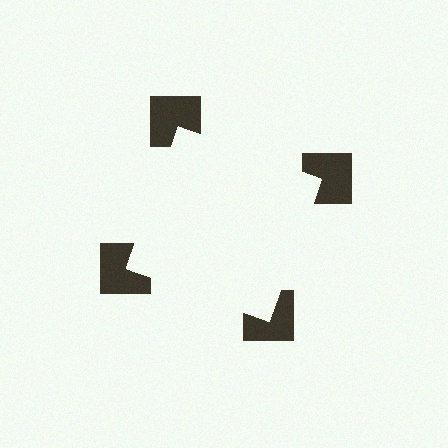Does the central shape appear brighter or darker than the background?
It typically appears slightly brighter than the background, even though no actual brightness change is drawn.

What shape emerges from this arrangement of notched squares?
An illusory square — its edges are inferred from the aligned wedge cuts in the notched squares, not physically drawn.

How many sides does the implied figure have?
4 sides.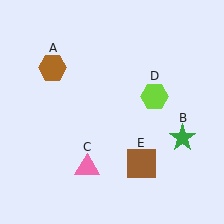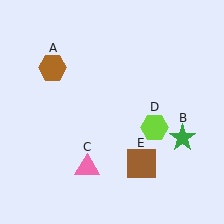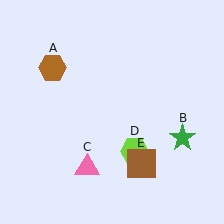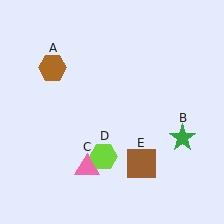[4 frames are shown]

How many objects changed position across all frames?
1 object changed position: lime hexagon (object D).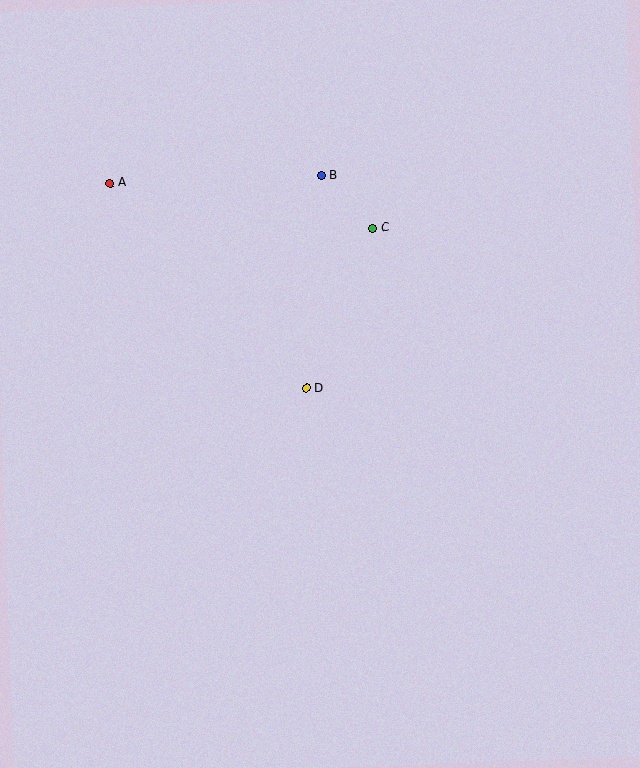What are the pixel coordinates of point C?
Point C is at (373, 228).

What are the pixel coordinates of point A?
Point A is at (110, 183).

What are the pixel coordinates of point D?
Point D is at (306, 388).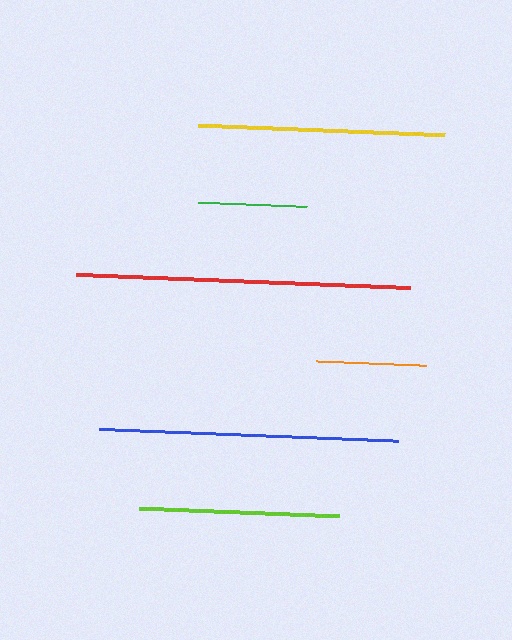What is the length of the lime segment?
The lime segment is approximately 200 pixels long.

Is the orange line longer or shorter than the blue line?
The blue line is longer than the orange line.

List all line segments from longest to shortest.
From longest to shortest: red, blue, yellow, lime, orange, green.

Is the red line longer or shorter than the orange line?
The red line is longer than the orange line.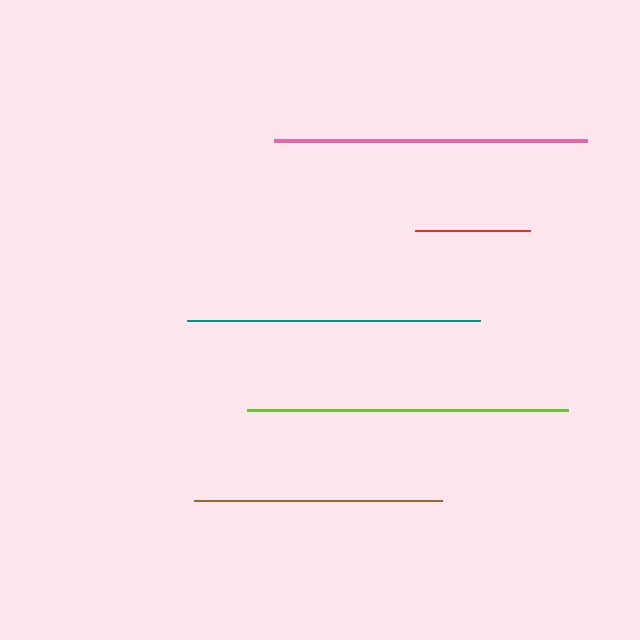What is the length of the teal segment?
The teal segment is approximately 293 pixels long.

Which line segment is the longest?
The lime line is the longest at approximately 320 pixels.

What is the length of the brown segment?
The brown segment is approximately 248 pixels long.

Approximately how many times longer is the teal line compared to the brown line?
The teal line is approximately 1.2 times the length of the brown line.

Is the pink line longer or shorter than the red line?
The pink line is longer than the red line.